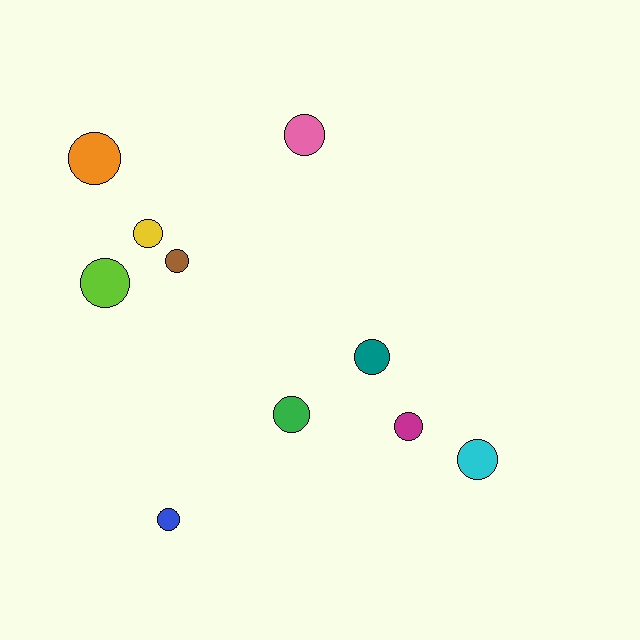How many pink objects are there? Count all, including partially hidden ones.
There is 1 pink object.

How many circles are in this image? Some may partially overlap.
There are 10 circles.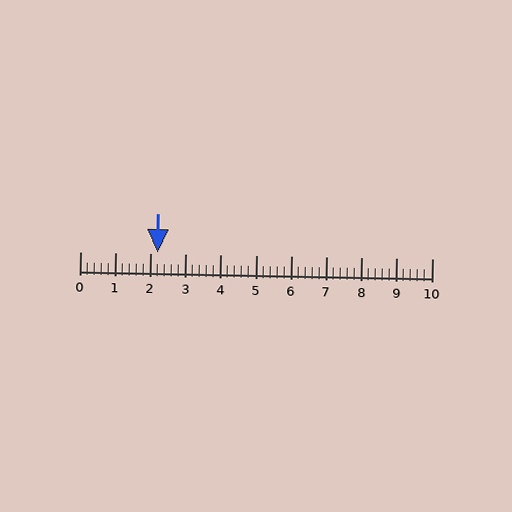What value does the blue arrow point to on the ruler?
The blue arrow points to approximately 2.2.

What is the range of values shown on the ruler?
The ruler shows values from 0 to 10.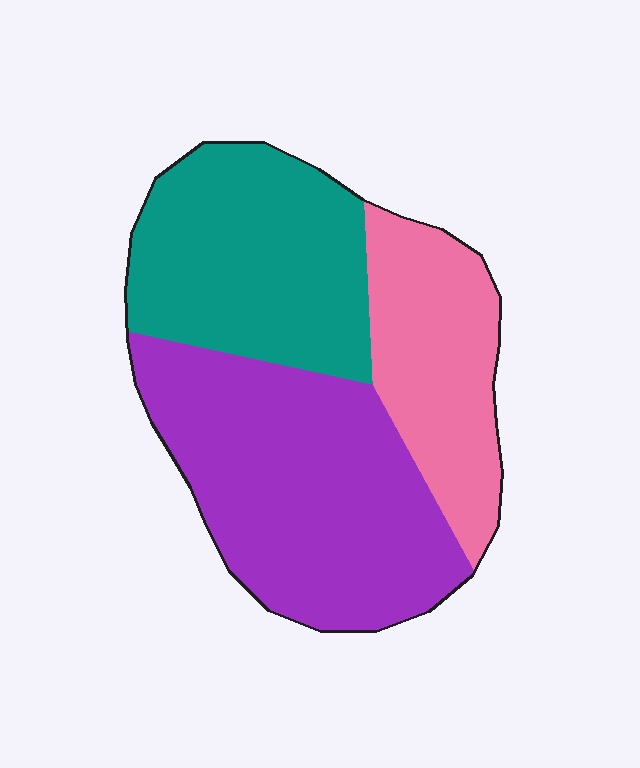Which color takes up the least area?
Pink, at roughly 25%.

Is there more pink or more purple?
Purple.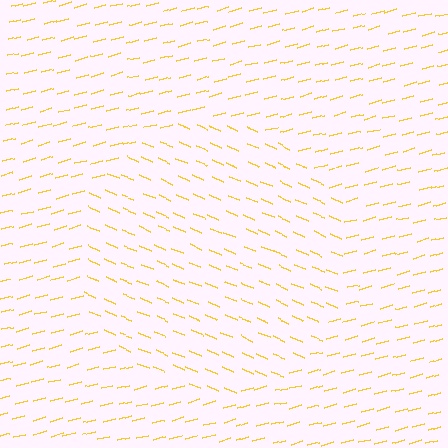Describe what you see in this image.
The image is filled with small yellow line segments. A circle region in the image has lines oriented differently from the surrounding lines, creating a visible texture boundary.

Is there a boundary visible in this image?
Yes, there is a texture boundary formed by a change in line orientation.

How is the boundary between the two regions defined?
The boundary is defined purely by a change in line orientation (approximately 38 degrees difference). All lines are the same color and thickness.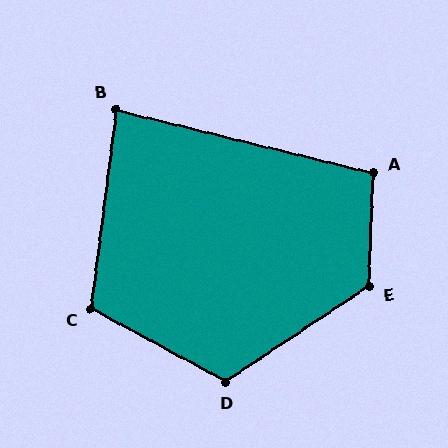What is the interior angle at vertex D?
Approximately 118 degrees (obtuse).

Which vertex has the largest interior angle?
E, at approximately 126 degrees.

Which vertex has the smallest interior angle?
B, at approximately 83 degrees.